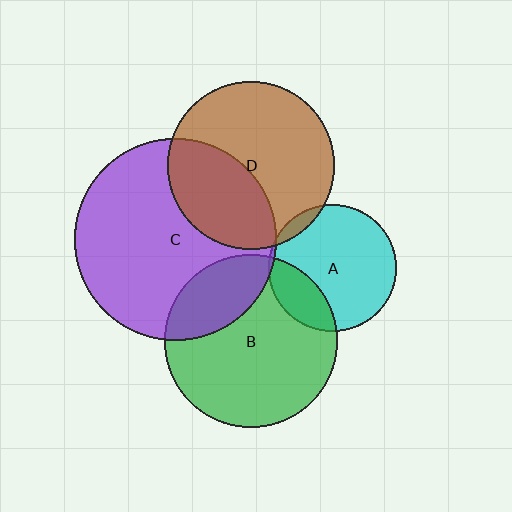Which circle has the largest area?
Circle C (purple).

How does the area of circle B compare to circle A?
Approximately 1.8 times.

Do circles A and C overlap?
Yes.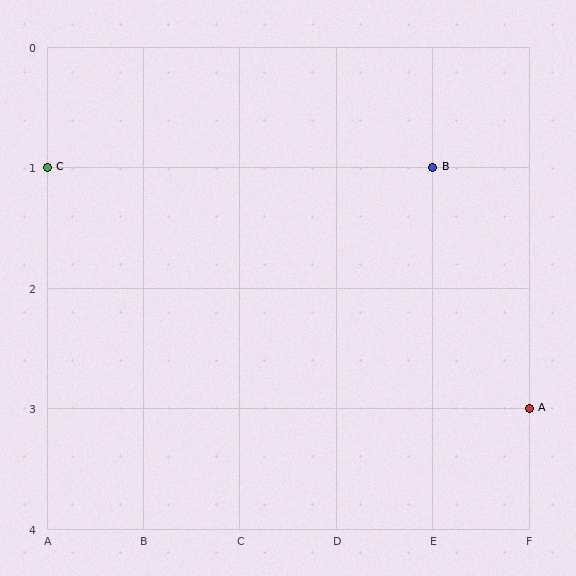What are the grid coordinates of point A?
Point A is at grid coordinates (F, 3).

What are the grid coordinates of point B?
Point B is at grid coordinates (E, 1).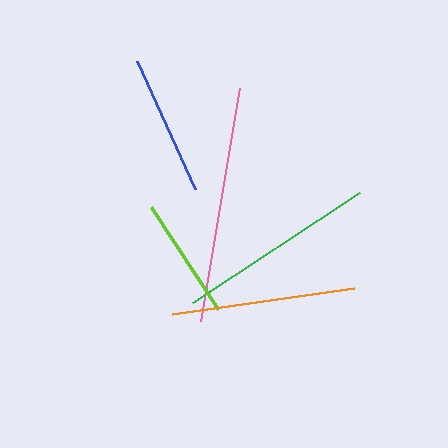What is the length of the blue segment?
The blue segment is approximately 141 pixels long.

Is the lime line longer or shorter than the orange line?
The orange line is longer than the lime line.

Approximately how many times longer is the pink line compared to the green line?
The pink line is approximately 1.2 times the length of the green line.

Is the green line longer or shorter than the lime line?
The green line is longer than the lime line.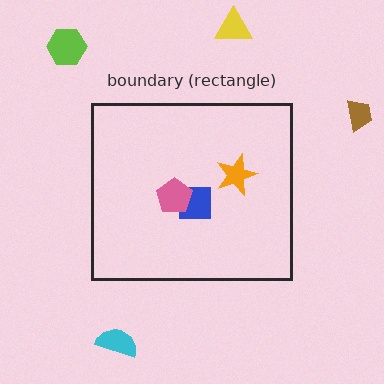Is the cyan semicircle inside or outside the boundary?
Outside.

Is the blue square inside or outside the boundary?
Inside.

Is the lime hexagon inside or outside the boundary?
Outside.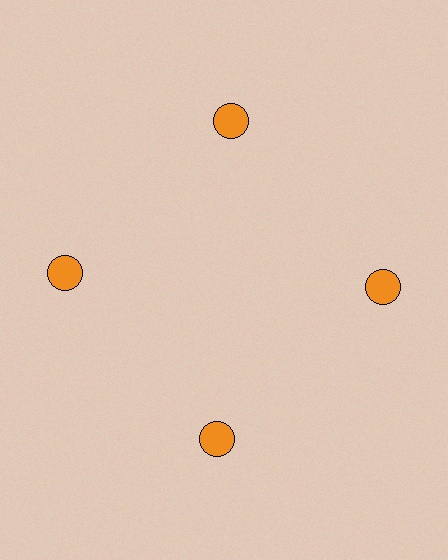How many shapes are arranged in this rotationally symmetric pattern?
There are 4 shapes, arranged in 4 groups of 1.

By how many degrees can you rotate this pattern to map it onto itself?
The pattern maps onto itself every 90 degrees of rotation.